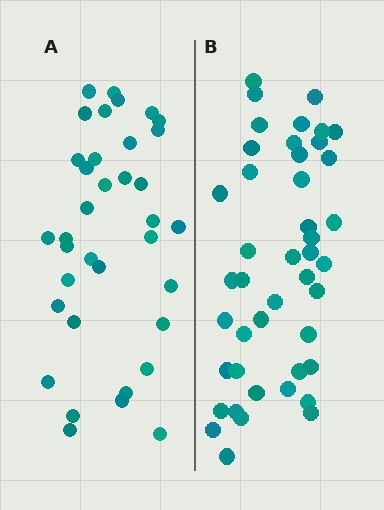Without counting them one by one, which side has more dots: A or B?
Region B (the right region) has more dots.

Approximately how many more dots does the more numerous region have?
Region B has roughly 8 or so more dots than region A.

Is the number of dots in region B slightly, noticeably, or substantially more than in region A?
Region B has only slightly more — the two regions are fairly close. The ratio is roughly 1.2 to 1.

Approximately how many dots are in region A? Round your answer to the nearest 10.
About 40 dots. (The exact count is 36, which rounds to 40.)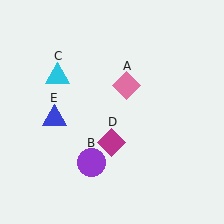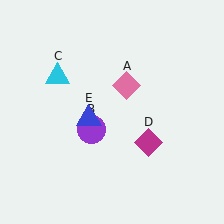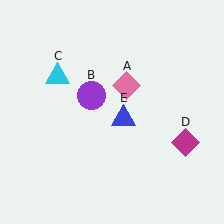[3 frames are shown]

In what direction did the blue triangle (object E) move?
The blue triangle (object E) moved right.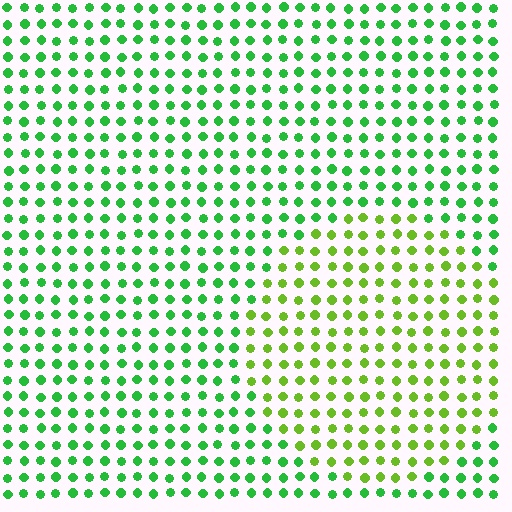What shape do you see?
I see a circle.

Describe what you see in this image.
The image is filled with small green elements in a uniform arrangement. A circle-shaped region is visible where the elements are tinted to a slightly different hue, forming a subtle color boundary.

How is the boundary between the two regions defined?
The boundary is defined purely by a slight shift in hue (about 36 degrees). Spacing, size, and orientation are identical on both sides.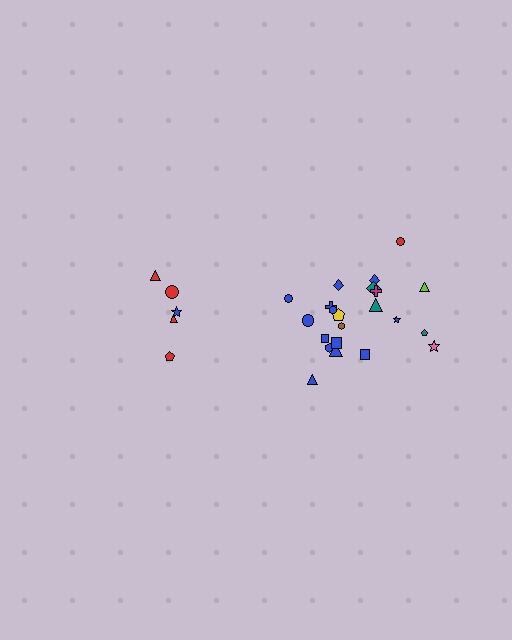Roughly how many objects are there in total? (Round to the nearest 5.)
Roughly 25 objects in total.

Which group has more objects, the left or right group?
The right group.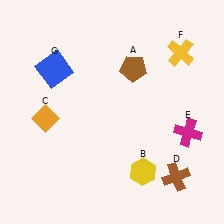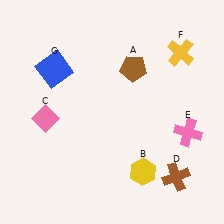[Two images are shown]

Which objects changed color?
C changed from orange to pink. E changed from magenta to pink.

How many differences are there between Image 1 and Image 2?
There are 2 differences between the two images.